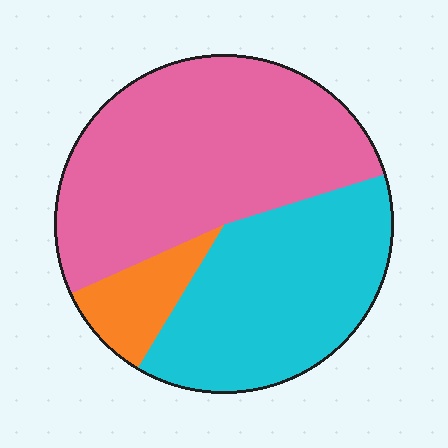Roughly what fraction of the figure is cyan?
Cyan takes up about three eighths (3/8) of the figure.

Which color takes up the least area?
Orange, at roughly 10%.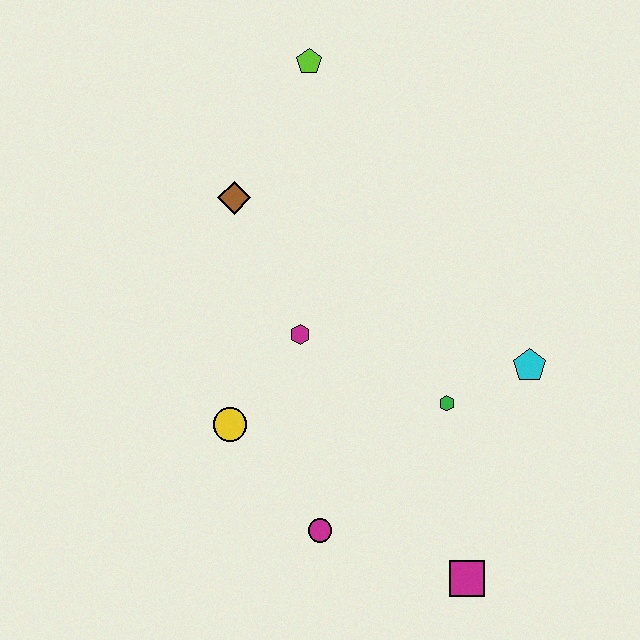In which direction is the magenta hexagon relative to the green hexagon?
The magenta hexagon is to the left of the green hexagon.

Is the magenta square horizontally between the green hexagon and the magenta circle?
No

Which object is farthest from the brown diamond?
The magenta square is farthest from the brown diamond.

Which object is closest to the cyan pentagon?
The green hexagon is closest to the cyan pentagon.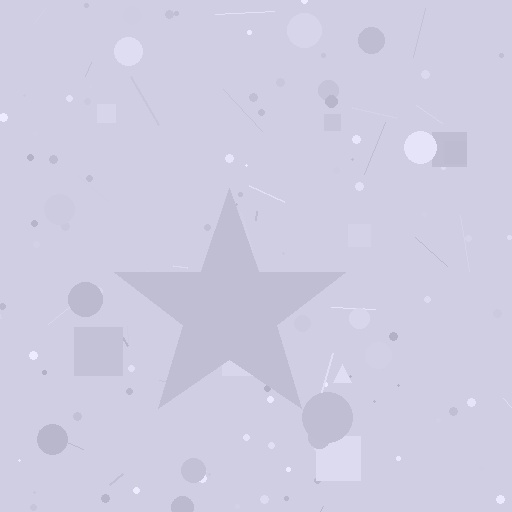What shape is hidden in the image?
A star is hidden in the image.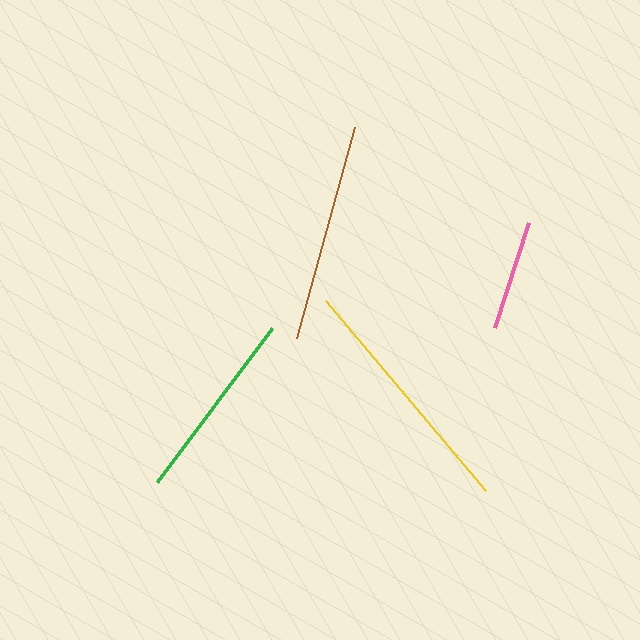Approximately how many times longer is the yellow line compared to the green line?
The yellow line is approximately 1.3 times the length of the green line.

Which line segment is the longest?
The yellow line is the longest at approximately 248 pixels.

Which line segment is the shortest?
The pink line is the shortest at approximately 110 pixels.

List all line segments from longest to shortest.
From longest to shortest: yellow, brown, green, pink.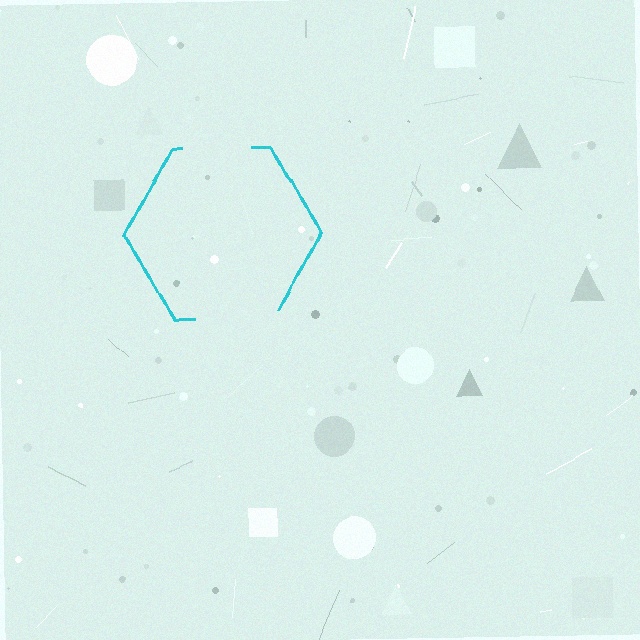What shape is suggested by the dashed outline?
The dashed outline suggests a hexagon.